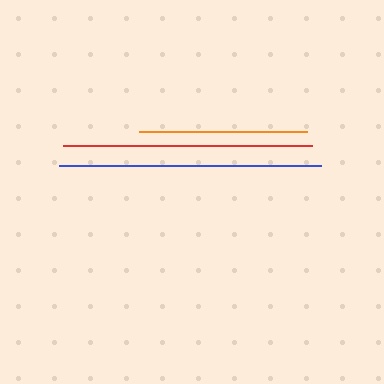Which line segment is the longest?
The blue line is the longest at approximately 262 pixels.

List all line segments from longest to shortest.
From longest to shortest: blue, red, orange.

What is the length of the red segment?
The red segment is approximately 248 pixels long.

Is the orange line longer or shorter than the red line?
The red line is longer than the orange line.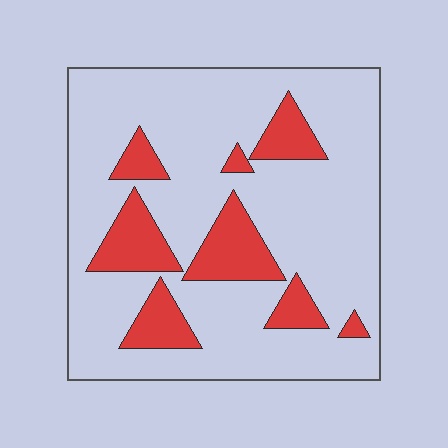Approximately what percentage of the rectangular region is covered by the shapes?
Approximately 20%.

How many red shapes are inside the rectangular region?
8.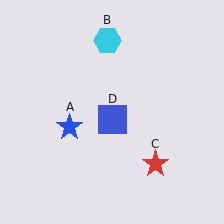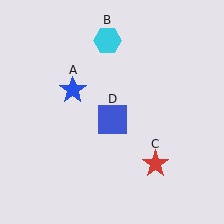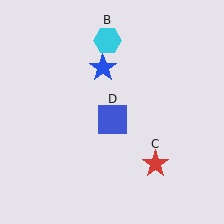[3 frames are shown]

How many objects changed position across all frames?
1 object changed position: blue star (object A).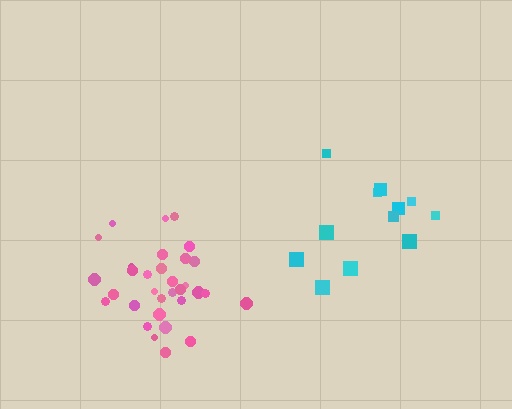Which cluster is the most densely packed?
Pink.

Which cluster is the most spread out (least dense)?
Cyan.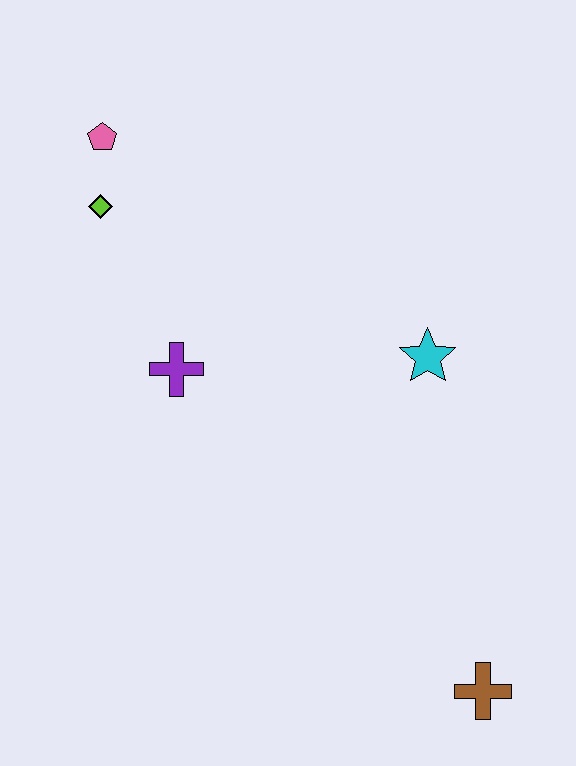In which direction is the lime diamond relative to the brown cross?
The lime diamond is above the brown cross.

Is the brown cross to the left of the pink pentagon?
No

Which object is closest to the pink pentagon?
The lime diamond is closest to the pink pentagon.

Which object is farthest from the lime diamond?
The brown cross is farthest from the lime diamond.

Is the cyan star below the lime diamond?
Yes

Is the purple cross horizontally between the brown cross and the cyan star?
No